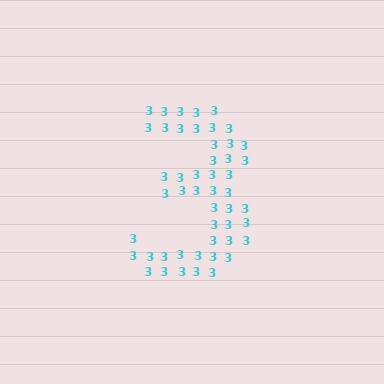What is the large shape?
The large shape is the digit 3.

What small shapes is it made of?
It is made of small digit 3's.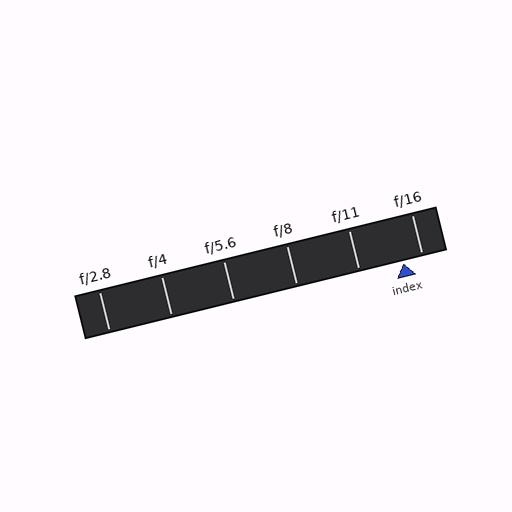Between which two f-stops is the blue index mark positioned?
The index mark is between f/11 and f/16.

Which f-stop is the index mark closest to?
The index mark is closest to f/16.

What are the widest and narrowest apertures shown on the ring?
The widest aperture shown is f/2.8 and the narrowest is f/16.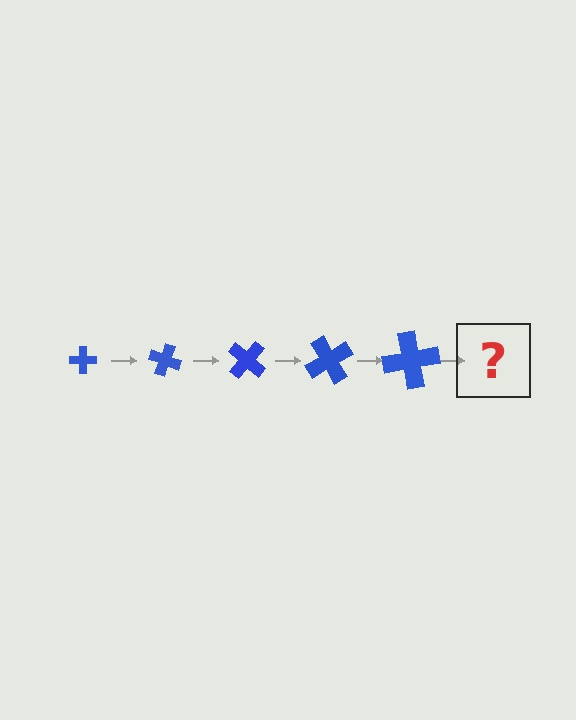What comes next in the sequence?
The next element should be a cross, larger than the previous one and rotated 100 degrees from the start.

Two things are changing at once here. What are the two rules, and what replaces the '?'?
The two rules are that the cross grows larger each step and it rotates 20 degrees each step. The '?' should be a cross, larger than the previous one and rotated 100 degrees from the start.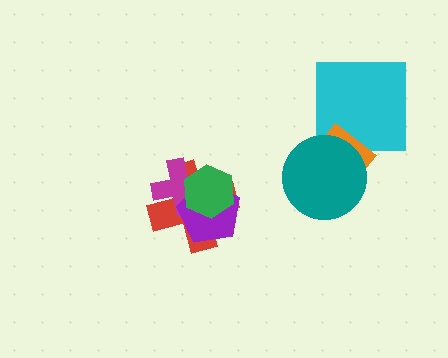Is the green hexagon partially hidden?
No, no other shape covers it.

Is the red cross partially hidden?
Yes, it is partially covered by another shape.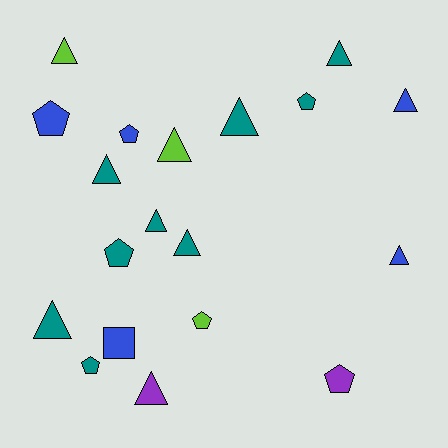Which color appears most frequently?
Teal, with 9 objects.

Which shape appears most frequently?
Triangle, with 11 objects.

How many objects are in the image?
There are 19 objects.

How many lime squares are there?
There are no lime squares.